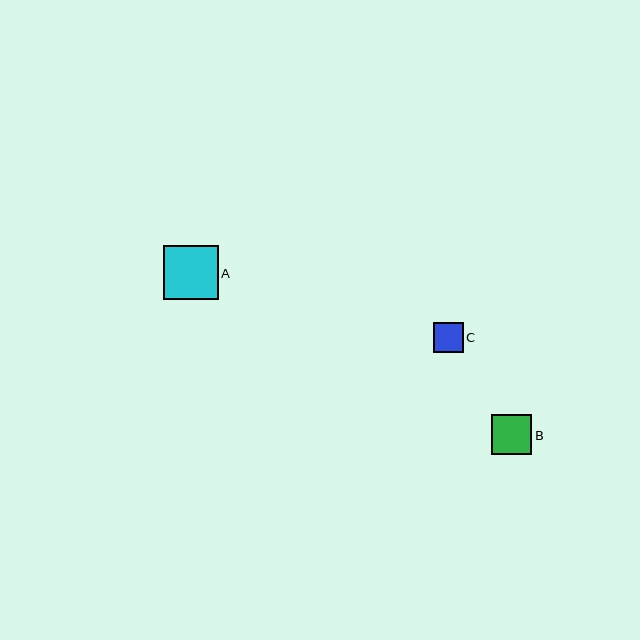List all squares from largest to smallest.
From largest to smallest: A, B, C.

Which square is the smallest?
Square C is the smallest with a size of approximately 30 pixels.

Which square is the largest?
Square A is the largest with a size of approximately 54 pixels.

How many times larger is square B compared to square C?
Square B is approximately 1.3 times the size of square C.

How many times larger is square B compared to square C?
Square B is approximately 1.3 times the size of square C.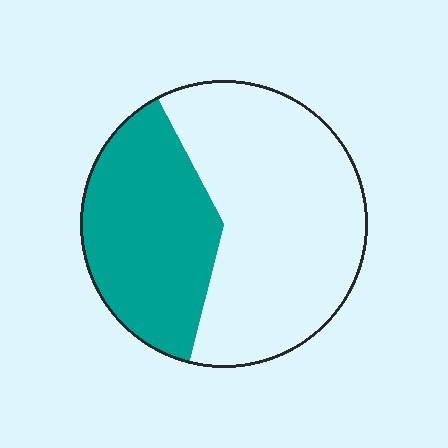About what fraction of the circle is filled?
About three eighths (3/8).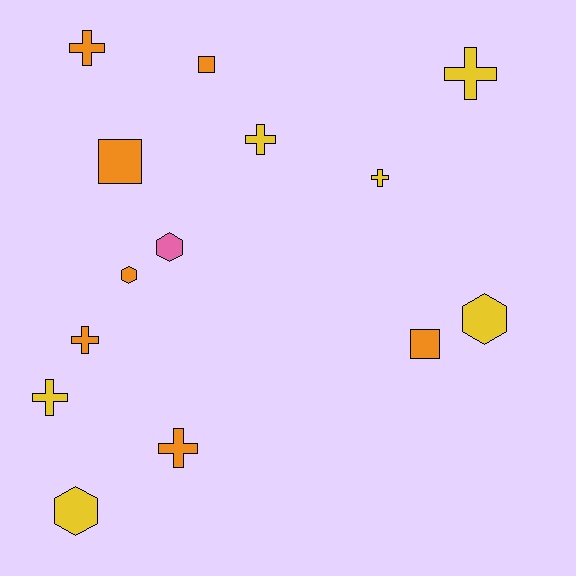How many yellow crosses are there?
There are 4 yellow crosses.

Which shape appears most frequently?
Cross, with 7 objects.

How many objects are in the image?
There are 14 objects.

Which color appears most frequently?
Orange, with 7 objects.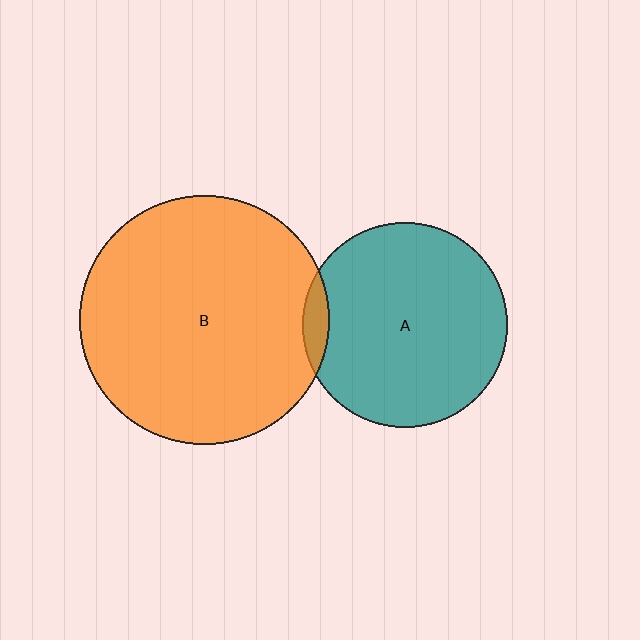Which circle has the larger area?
Circle B (orange).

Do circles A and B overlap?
Yes.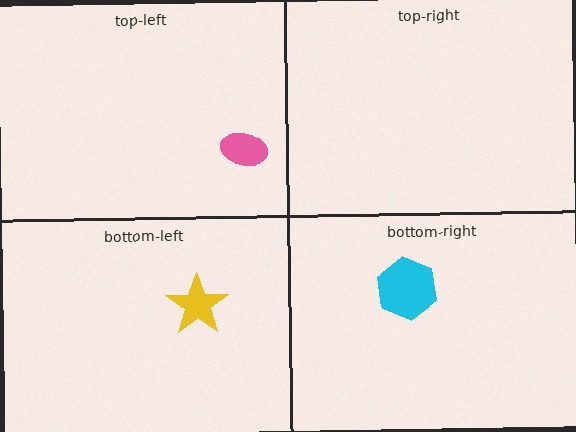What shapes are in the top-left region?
The pink ellipse.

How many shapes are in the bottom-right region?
1.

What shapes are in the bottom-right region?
The cyan hexagon.